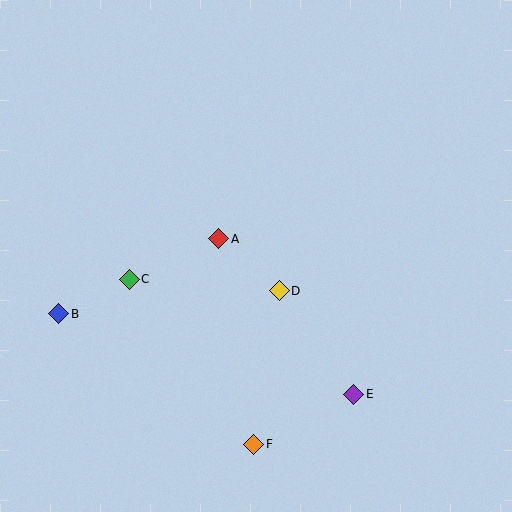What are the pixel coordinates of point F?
Point F is at (254, 444).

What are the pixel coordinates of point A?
Point A is at (219, 239).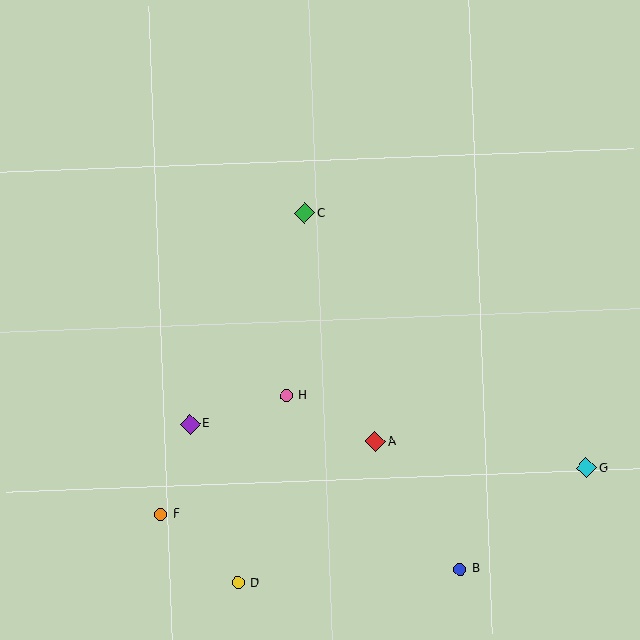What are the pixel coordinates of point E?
Point E is at (190, 424).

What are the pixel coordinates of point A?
Point A is at (375, 442).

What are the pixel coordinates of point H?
Point H is at (286, 396).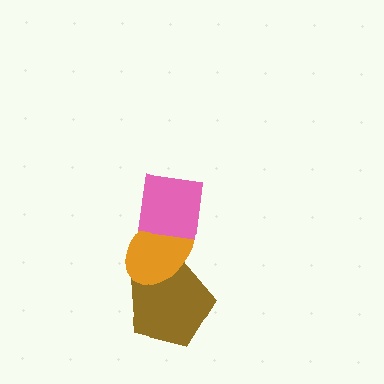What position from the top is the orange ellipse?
The orange ellipse is 2nd from the top.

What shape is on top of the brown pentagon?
The orange ellipse is on top of the brown pentagon.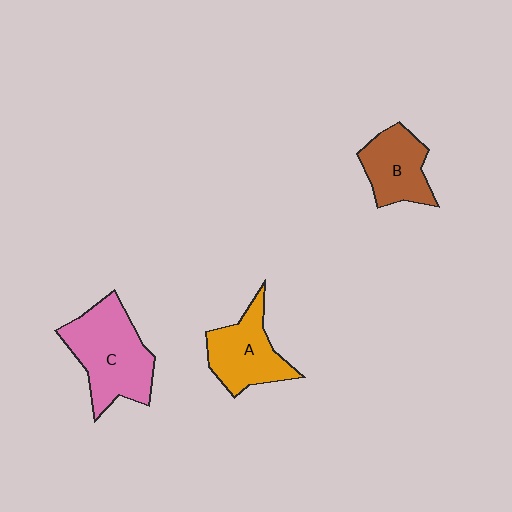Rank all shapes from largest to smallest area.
From largest to smallest: C (pink), A (orange), B (brown).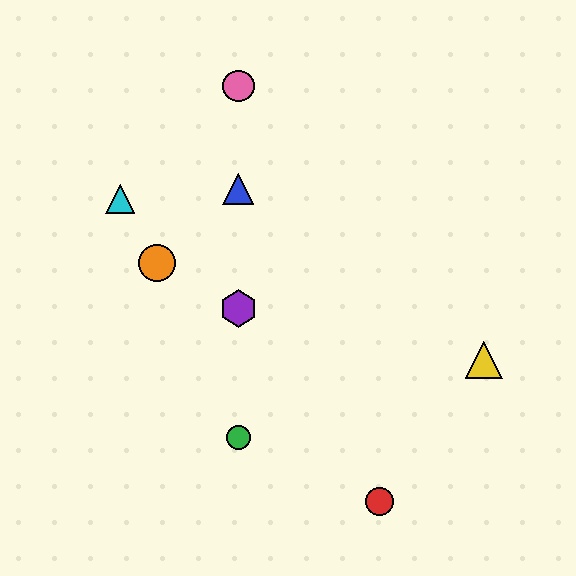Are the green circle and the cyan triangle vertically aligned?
No, the green circle is at x≈238 and the cyan triangle is at x≈120.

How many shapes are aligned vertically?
4 shapes (the blue triangle, the green circle, the purple hexagon, the pink circle) are aligned vertically.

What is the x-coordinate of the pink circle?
The pink circle is at x≈238.